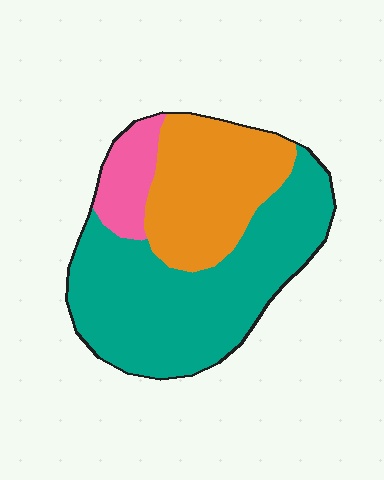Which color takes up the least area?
Pink, at roughly 10%.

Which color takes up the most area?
Teal, at roughly 55%.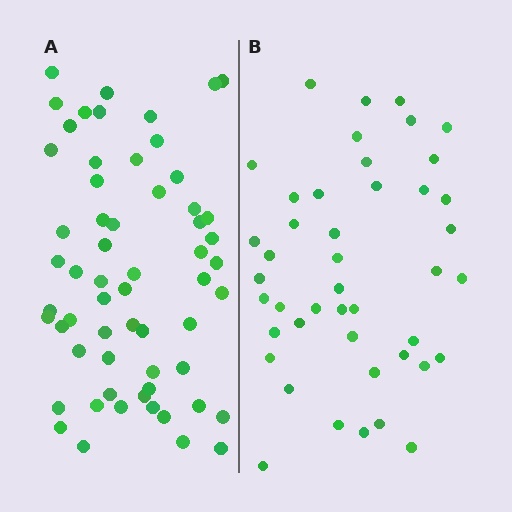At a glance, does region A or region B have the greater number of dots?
Region A (the left region) has more dots.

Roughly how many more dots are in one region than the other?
Region A has approximately 15 more dots than region B.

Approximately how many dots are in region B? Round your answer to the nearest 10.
About 40 dots. (The exact count is 44, which rounds to 40.)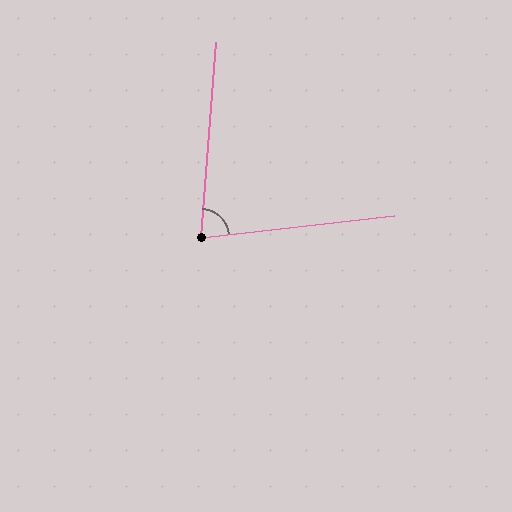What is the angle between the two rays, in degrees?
Approximately 79 degrees.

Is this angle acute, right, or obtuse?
It is acute.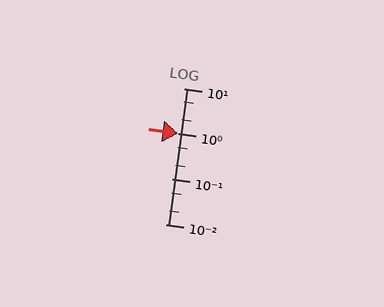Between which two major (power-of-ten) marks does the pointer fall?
The pointer is between 1 and 10.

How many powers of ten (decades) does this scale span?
The scale spans 3 decades, from 0.01 to 10.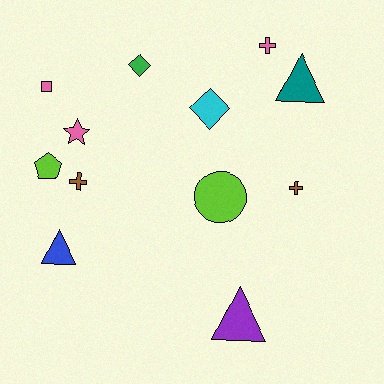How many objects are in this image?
There are 12 objects.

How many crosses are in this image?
There are 3 crosses.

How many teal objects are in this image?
There is 1 teal object.